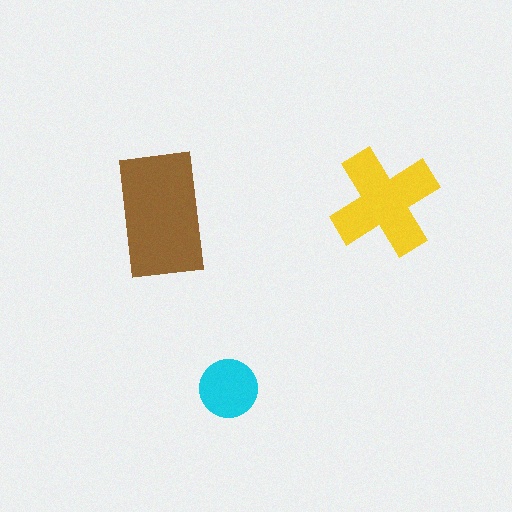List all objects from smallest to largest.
The cyan circle, the yellow cross, the brown rectangle.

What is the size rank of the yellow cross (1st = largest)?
2nd.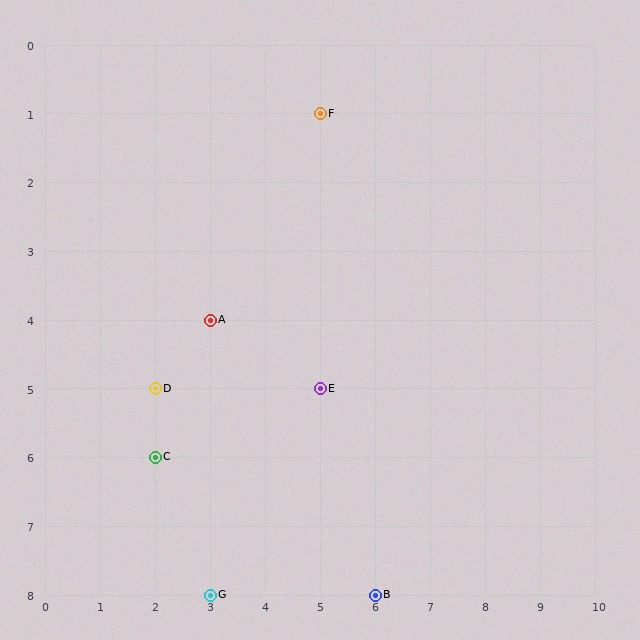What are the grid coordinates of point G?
Point G is at grid coordinates (3, 8).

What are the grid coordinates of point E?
Point E is at grid coordinates (5, 5).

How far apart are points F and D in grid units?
Points F and D are 3 columns and 4 rows apart (about 5.0 grid units diagonally).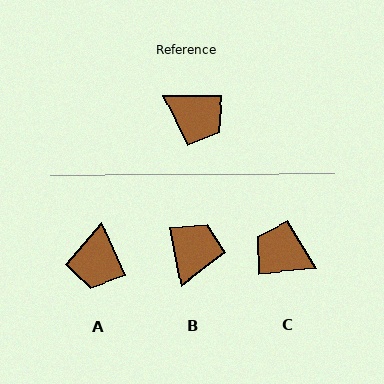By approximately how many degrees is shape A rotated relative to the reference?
Approximately 66 degrees clockwise.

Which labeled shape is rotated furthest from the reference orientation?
C, about 175 degrees away.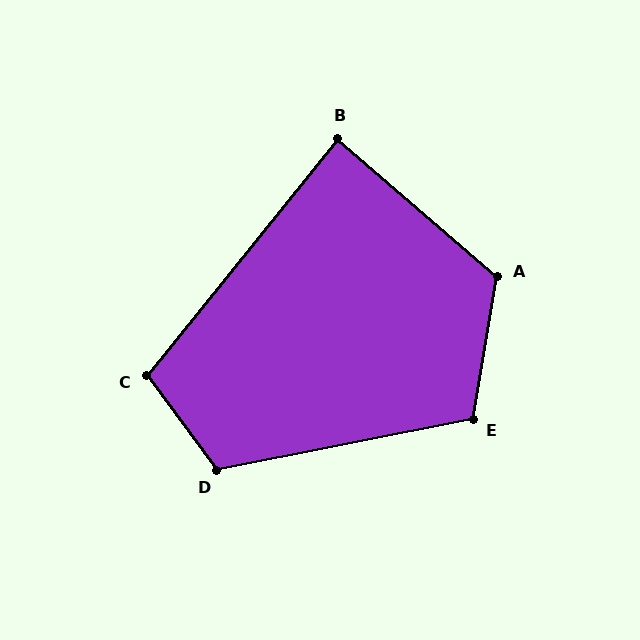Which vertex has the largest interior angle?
A, at approximately 121 degrees.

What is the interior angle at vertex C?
Approximately 104 degrees (obtuse).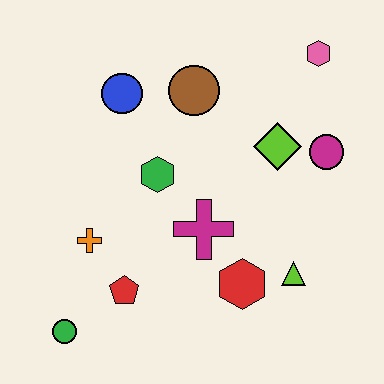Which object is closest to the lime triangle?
The red hexagon is closest to the lime triangle.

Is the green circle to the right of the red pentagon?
No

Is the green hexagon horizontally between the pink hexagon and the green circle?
Yes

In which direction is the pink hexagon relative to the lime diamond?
The pink hexagon is above the lime diamond.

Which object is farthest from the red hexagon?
The pink hexagon is farthest from the red hexagon.